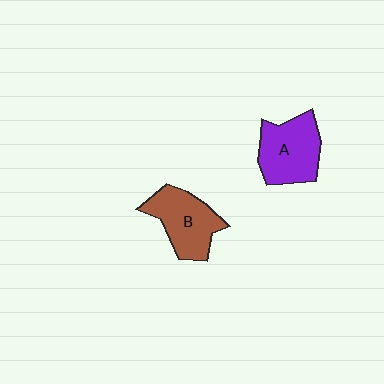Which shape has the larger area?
Shape A (purple).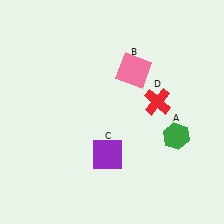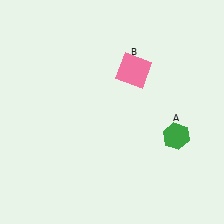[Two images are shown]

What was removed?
The purple square (C), the red cross (D) were removed in Image 2.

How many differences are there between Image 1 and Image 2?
There are 2 differences between the two images.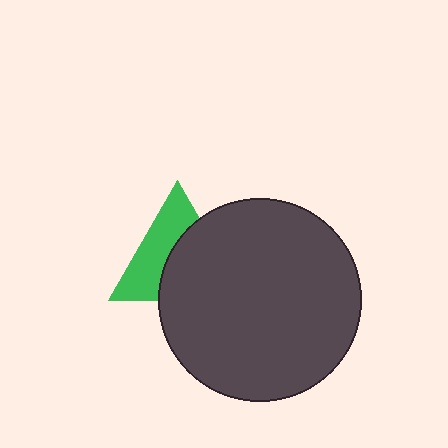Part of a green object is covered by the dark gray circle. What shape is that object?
It is a triangle.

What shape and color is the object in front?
The object in front is a dark gray circle.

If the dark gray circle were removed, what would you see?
You would see the complete green triangle.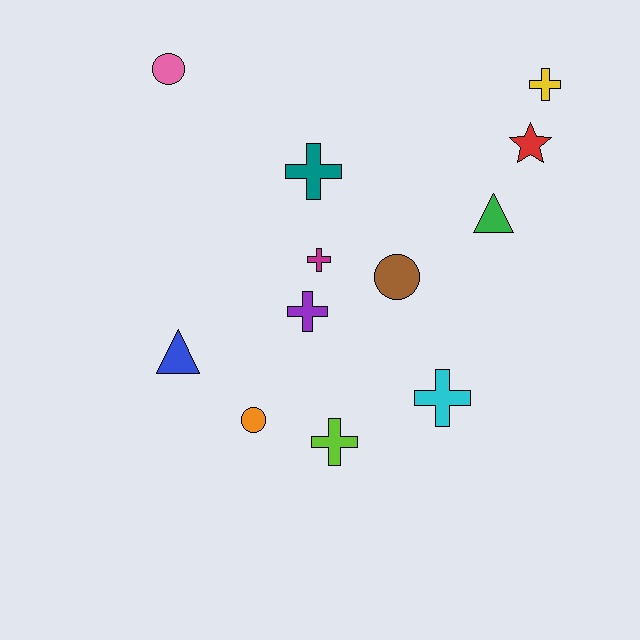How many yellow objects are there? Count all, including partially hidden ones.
There is 1 yellow object.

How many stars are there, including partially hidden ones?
There is 1 star.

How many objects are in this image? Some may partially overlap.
There are 12 objects.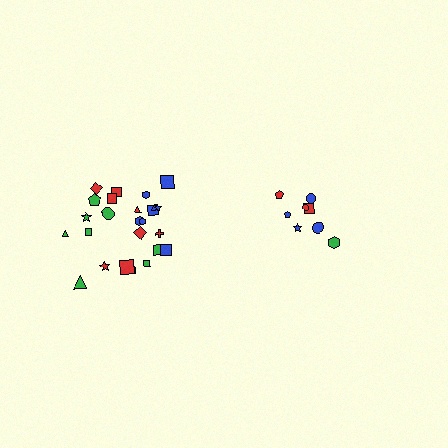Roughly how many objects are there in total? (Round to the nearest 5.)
Roughly 35 objects in total.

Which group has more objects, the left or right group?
The left group.